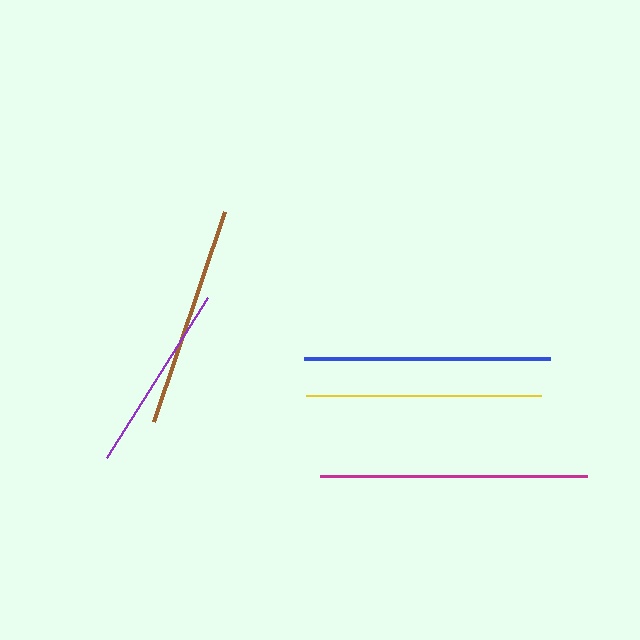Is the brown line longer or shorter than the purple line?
The brown line is longer than the purple line.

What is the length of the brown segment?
The brown segment is approximately 223 pixels long.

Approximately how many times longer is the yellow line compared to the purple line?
The yellow line is approximately 1.2 times the length of the purple line.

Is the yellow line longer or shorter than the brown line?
The yellow line is longer than the brown line.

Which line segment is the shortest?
The purple line is the shortest at approximately 189 pixels.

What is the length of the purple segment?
The purple segment is approximately 189 pixels long.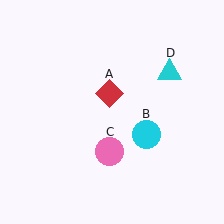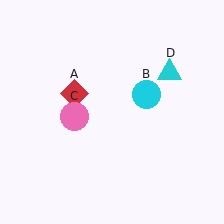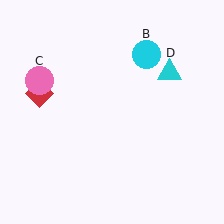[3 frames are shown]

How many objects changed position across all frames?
3 objects changed position: red diamond (object A), cyan circle (object B), pink circle (object C).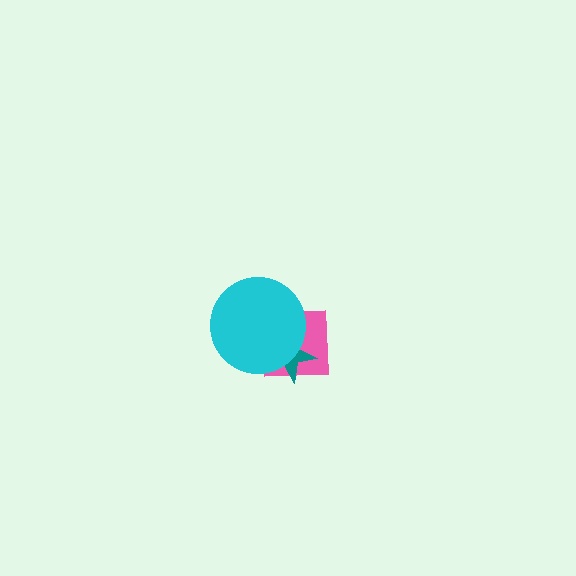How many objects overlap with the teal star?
2 objects overlap with the teal star.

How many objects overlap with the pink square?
2 objects overlap with the pink square.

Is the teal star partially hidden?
Yes, it is partially covered by another shape.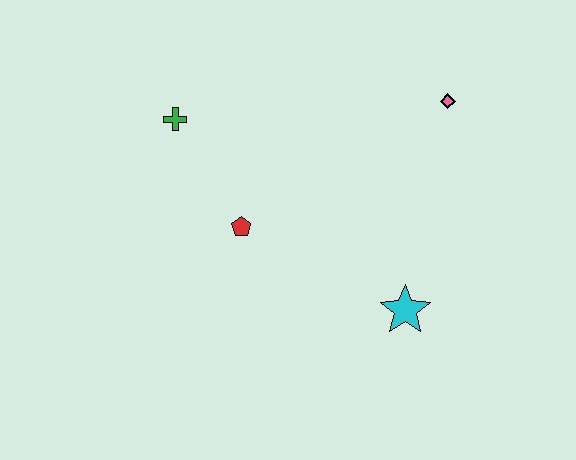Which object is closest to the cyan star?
The red pentagon is closest to the cyan star.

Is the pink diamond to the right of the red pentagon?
Yes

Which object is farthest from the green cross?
The cyan star is farthest from the green cross.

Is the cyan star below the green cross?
Yes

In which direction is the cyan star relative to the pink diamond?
The cyan star is below the pink diamond.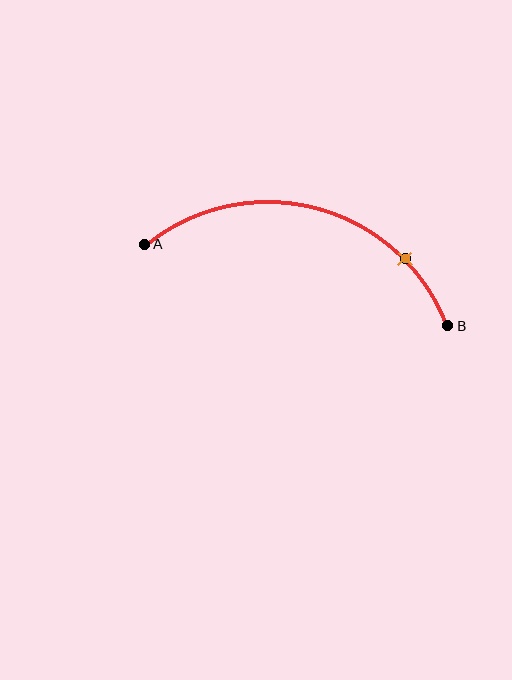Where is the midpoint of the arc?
The arc midpoint is the point on the curve farthest from the straight line joining A and B. It sits above that line.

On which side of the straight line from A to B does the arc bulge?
The arc bulges above the straight line connecting A and B.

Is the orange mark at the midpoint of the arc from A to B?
No. The orange mark lies on the arc but is closer to endpoint B. The arc midpoint would be at the point on the curve equidistant along the arc from both A and B.